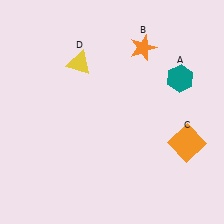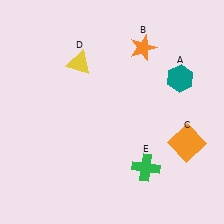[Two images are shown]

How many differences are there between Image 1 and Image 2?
There is 1 difference between the two images.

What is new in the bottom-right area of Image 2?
A green cross (E) was added in the bottom-right area of Image 2.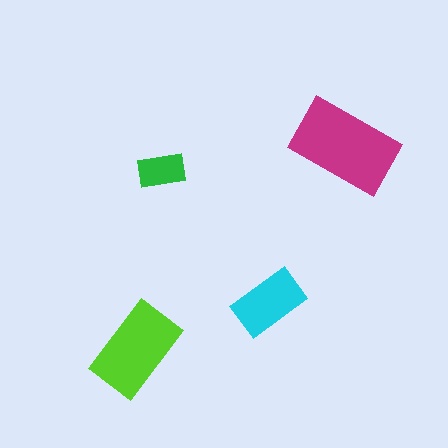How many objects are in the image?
There are 4 objects in the image.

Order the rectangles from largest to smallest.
the magenta one, the lime one, the cyan one, the green one.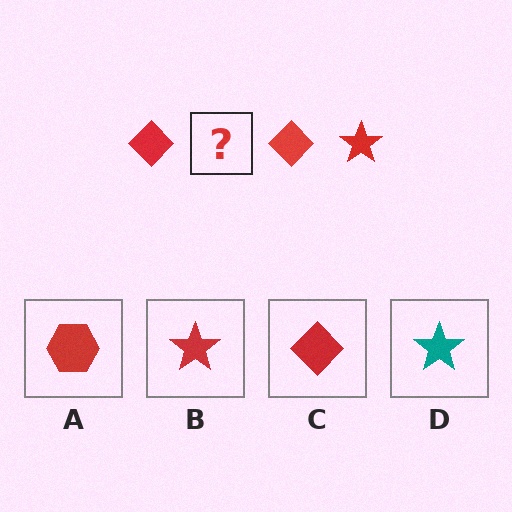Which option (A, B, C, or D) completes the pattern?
B.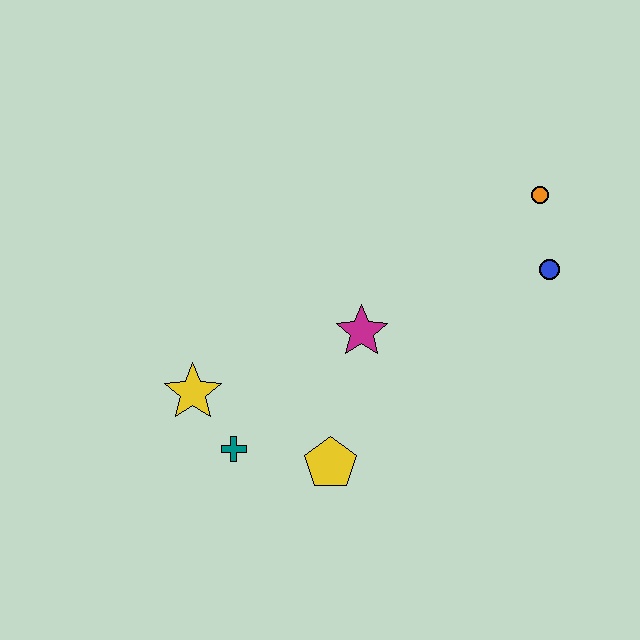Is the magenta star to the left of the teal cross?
No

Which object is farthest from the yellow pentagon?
The orange circle is farthest from the yellow pentagon.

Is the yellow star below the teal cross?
No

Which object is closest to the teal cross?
The yellow star is closest to the teal cross.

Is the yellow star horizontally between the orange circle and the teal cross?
No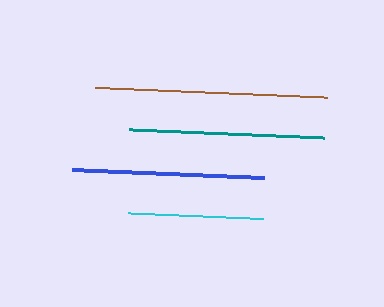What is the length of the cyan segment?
The cyan segment is approximately 135 pixels long.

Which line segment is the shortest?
The cyan line is the shortest at approximately 135 pixels.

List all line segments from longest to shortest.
From longest to shortest: brown, teal, blue, cyan.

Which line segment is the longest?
The brown line is the longest at approximately 234 pixels.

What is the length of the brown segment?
The brown segment is approximately 234 pixels long.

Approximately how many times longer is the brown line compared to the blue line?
The brown line is approximately 1.2 times the length of the blue line.